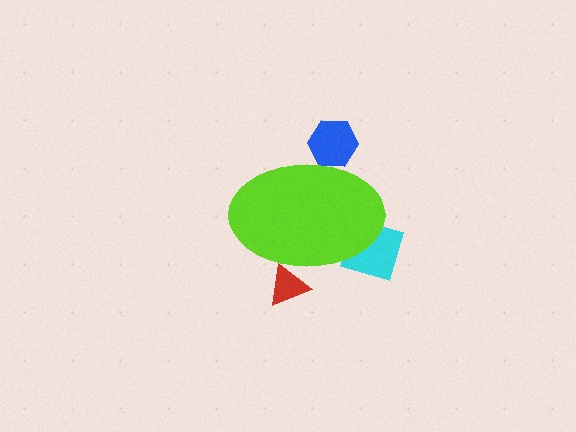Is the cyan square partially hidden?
Yes, the cyan square is partially hidden behind the lime ellipse.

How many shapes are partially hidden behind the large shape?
3 shapes are partially hidden.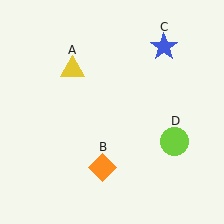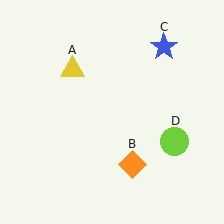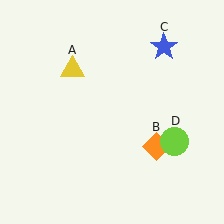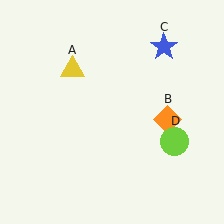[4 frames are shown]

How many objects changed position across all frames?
1 object changed position: orange diamond (object B).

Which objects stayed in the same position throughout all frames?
Yellow triangle (object A) and blue star (object C) and lime circle (object D) remained stationary.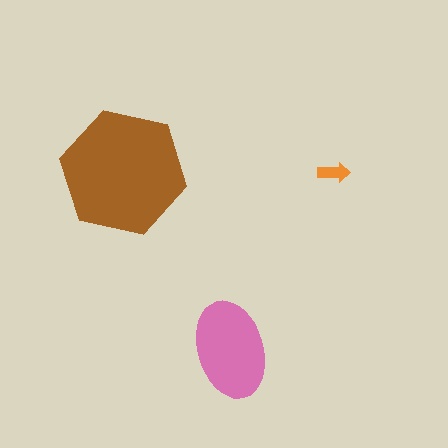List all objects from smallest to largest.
The orange arrow, the pink ellipse, the brown hexagon.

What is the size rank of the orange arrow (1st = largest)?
3rd.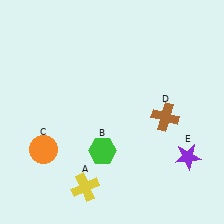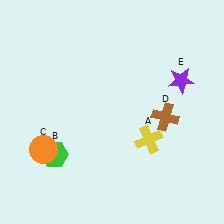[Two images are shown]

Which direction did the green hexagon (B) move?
The green hexagon (B) moved left.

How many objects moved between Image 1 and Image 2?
3 objects moved between the two images.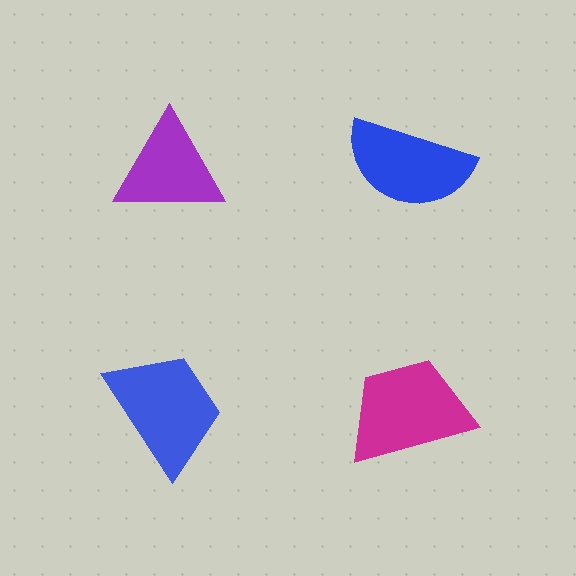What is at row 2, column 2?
A magenta trapezoid.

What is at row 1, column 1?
A purple triangle.